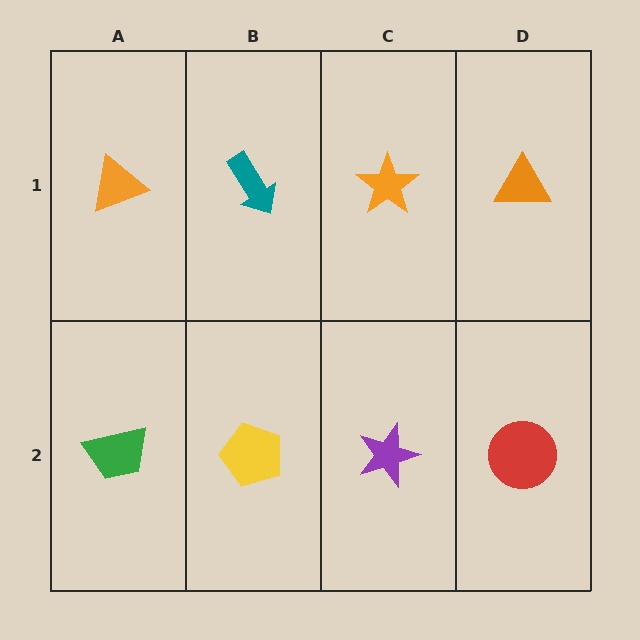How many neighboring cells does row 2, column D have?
2.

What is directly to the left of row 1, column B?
An orange triangle.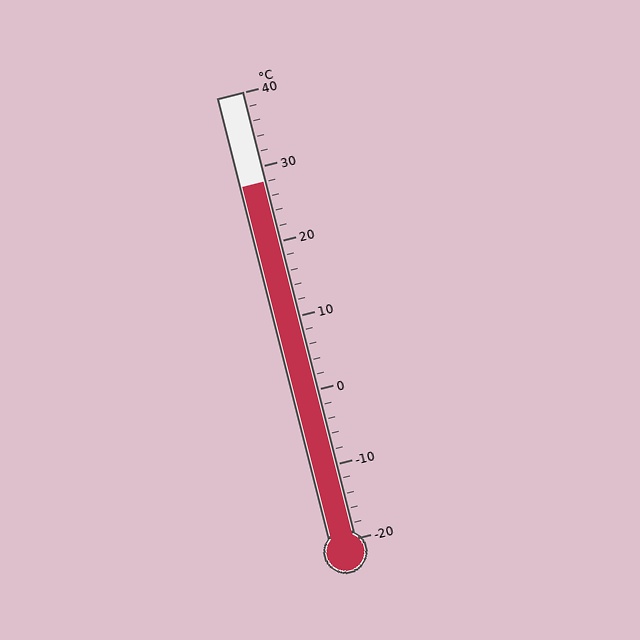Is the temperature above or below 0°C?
The temperature is above 0°C.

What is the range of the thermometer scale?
The thermometer scale ranges from -20°C to 40°C.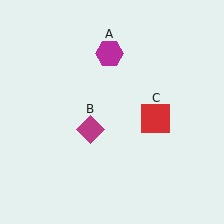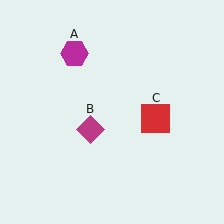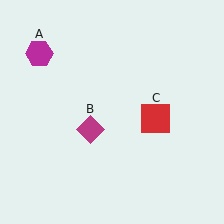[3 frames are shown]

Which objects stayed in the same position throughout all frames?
Magenta diamond (object B) and red square (object C) remained stationary.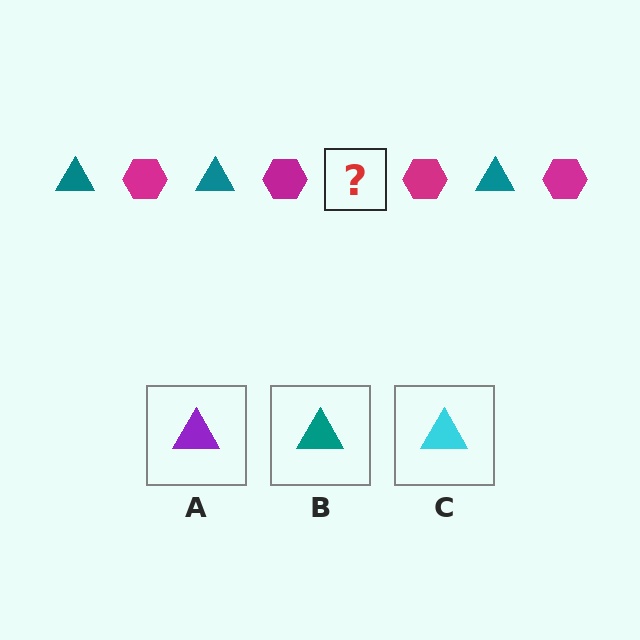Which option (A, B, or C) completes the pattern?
B.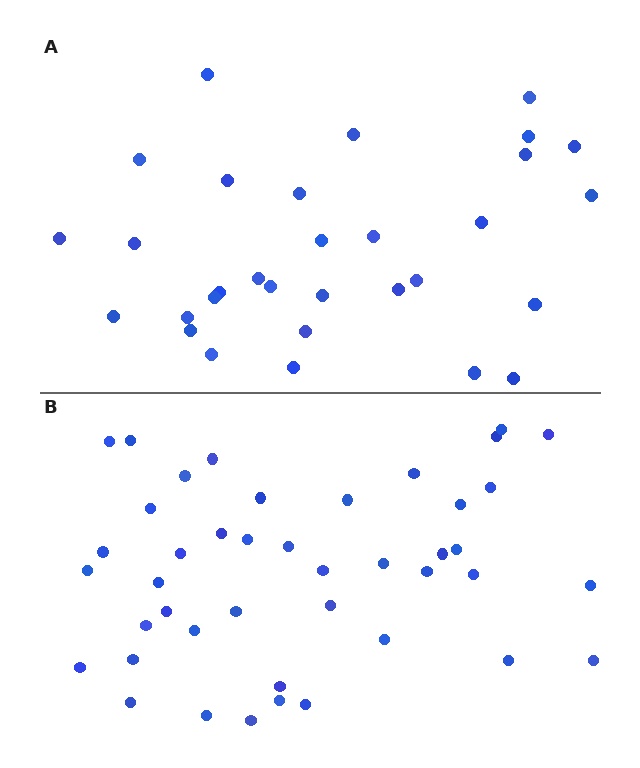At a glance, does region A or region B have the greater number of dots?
Region B (the bottom region) has more dots.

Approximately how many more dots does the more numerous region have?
Region B has roughly 12 or so more dots than region A.